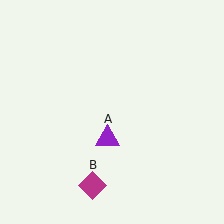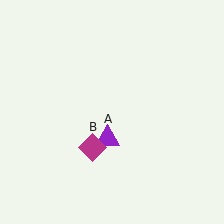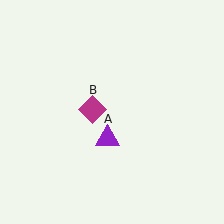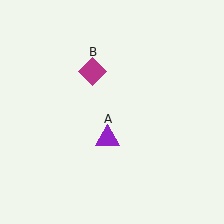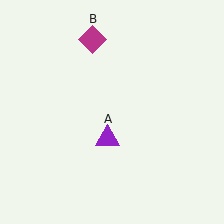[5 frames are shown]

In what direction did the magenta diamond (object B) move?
The magenta diamond (object B) moved up.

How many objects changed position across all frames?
1 object changed position: magenta diamond (object B).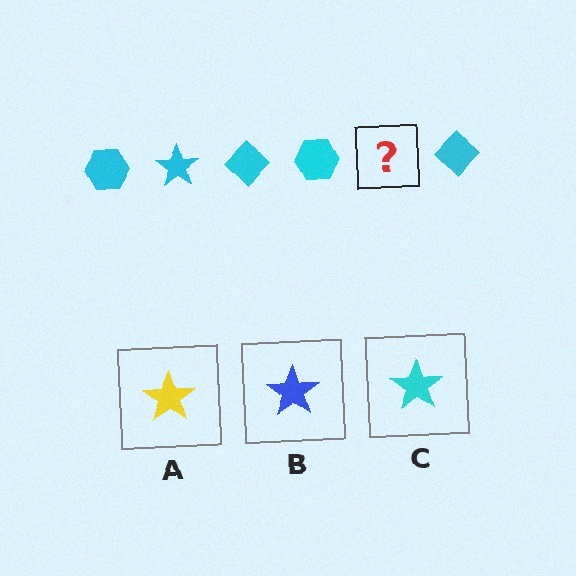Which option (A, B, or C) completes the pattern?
C.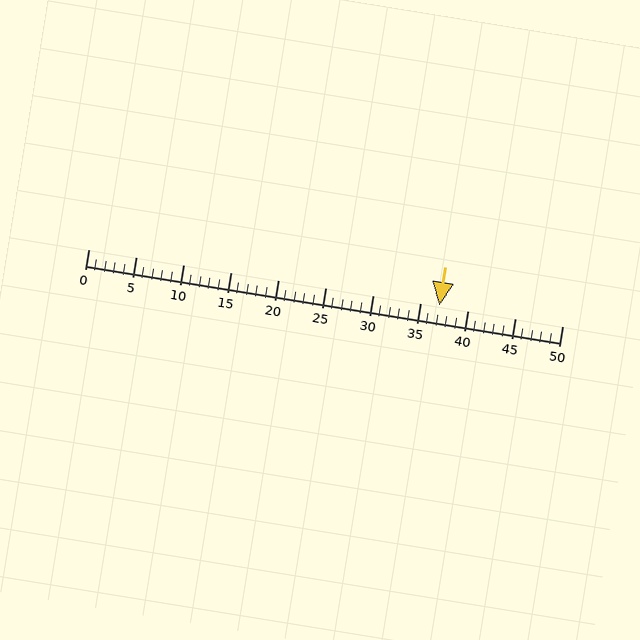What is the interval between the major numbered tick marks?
The major tick marks are spaced 5 units apart.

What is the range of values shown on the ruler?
The ruler shows values from 0 to 50.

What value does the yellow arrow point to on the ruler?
The yellow arrow points to approximately 37.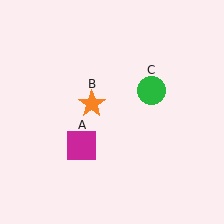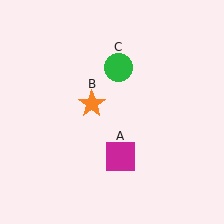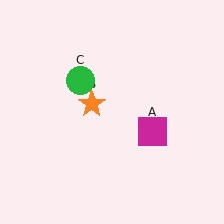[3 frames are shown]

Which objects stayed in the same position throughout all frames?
Orange star (object B) remained stationary.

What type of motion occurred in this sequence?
The magenta square (object A), green circle (object C) rotated counterclockwise around the center of the scene.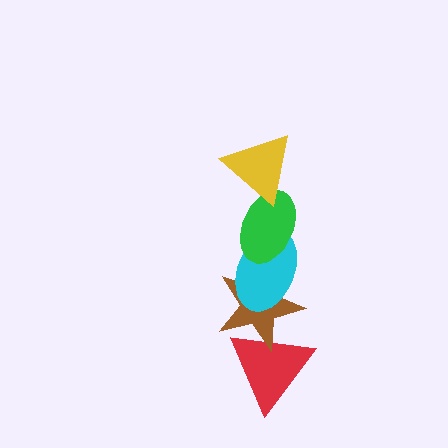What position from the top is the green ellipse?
The green ellipse is 2nd from the top.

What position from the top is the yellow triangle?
The yellow triangle is 1st from the top.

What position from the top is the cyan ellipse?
The cyan ellipse is 3rd from the top.